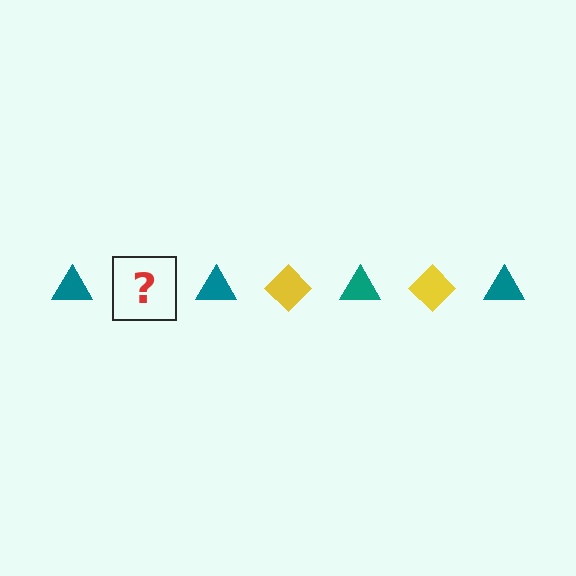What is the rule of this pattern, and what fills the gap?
The rule is that the pattern alternates between teal triangle and yellow diamond. The gap should be filled with a yellow diamond.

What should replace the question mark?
The question mark should be replaced with a yellow diamond.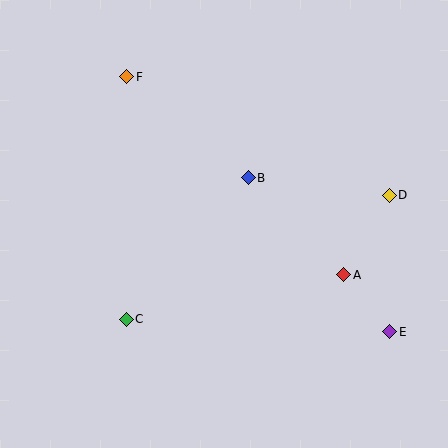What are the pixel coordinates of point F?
Point F is at (127, 77).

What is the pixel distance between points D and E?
The distance between D and E is 136 pixels.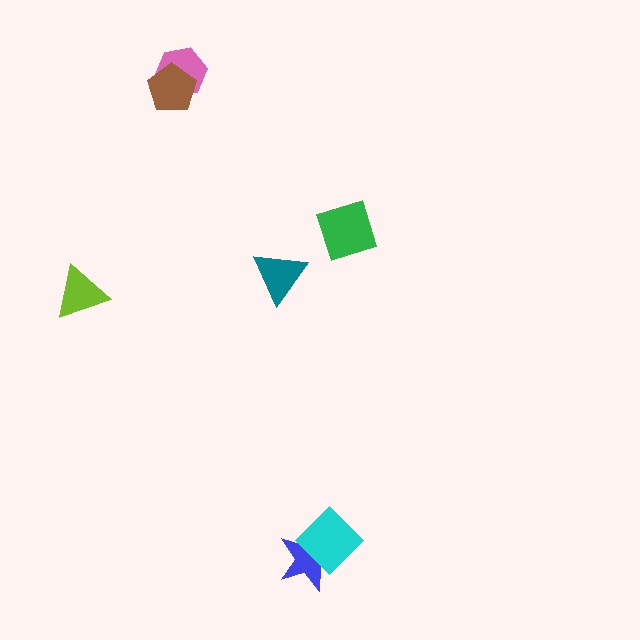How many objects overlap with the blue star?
1 object overlaps with the blue star.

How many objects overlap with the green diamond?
0 objects overlap with the green diamond.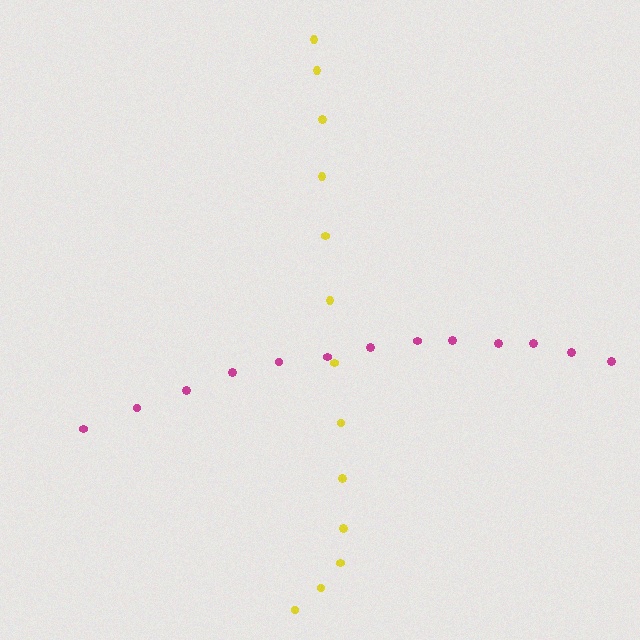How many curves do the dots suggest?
There are 2 distinct paths.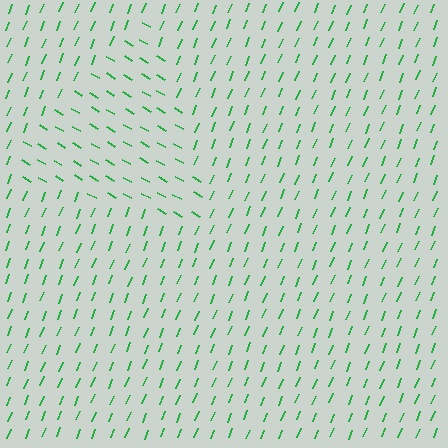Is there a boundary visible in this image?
Yes, there is a texture boundary formed by a change in line orientation.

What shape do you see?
I see a triangle.